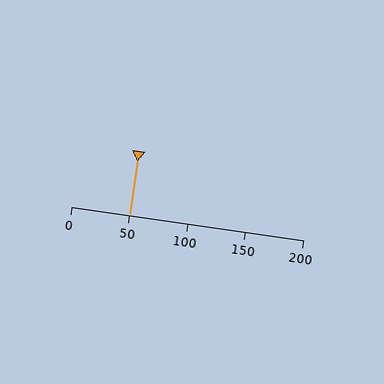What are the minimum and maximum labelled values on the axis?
The axis runs from 0 to 200.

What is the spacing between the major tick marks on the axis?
The major ticks are spaced 50 apart.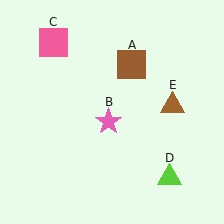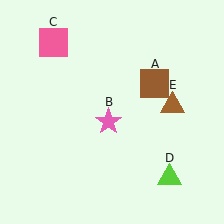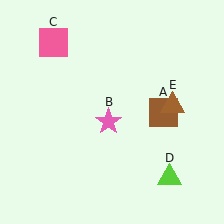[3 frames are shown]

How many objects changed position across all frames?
1 object changed position: brown square (object A).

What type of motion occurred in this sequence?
The brown square (object A) rotated clockwise around the center of the scene.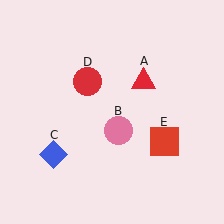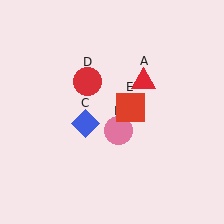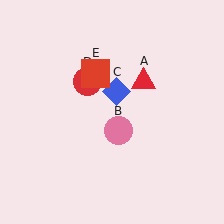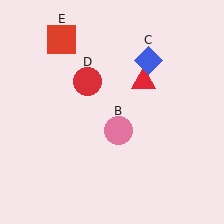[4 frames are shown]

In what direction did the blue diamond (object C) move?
The blue diamond (object C) moved up and to the right.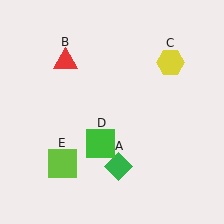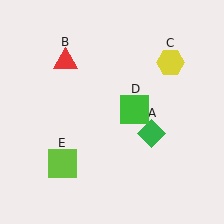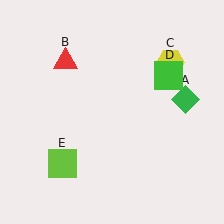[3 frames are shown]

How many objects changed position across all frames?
2 objects changed position: green diamond (object A), green square (object D).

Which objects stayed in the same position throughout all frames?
Red triangle (object B) and yellow hexagon (object C) and lime square (object E) remained stationary.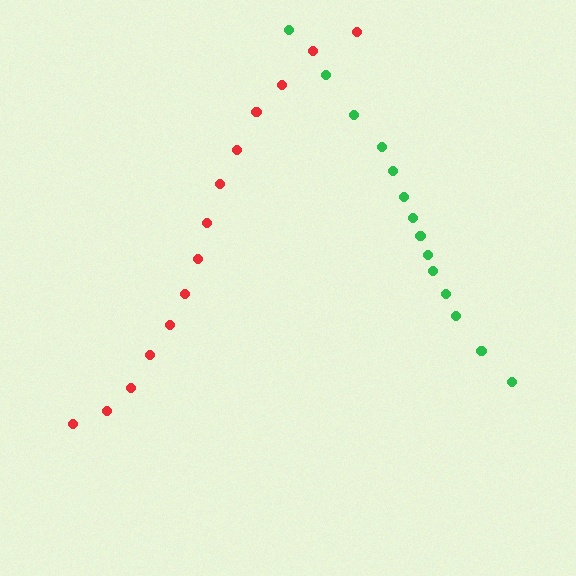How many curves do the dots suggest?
There are 2 distinct paths.